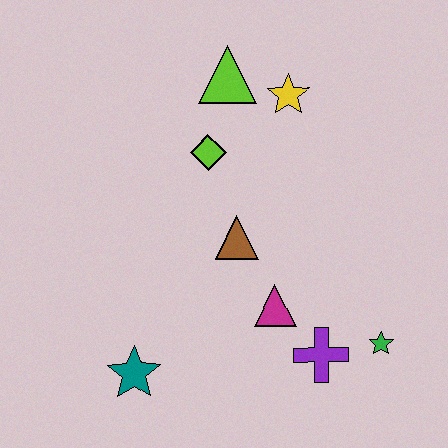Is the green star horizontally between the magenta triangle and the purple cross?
No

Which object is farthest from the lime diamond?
The green star is farthest from the lime diamond.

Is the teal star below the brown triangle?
Yes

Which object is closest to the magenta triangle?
The purple cross is closest to the magenta triangle.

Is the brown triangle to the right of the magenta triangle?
No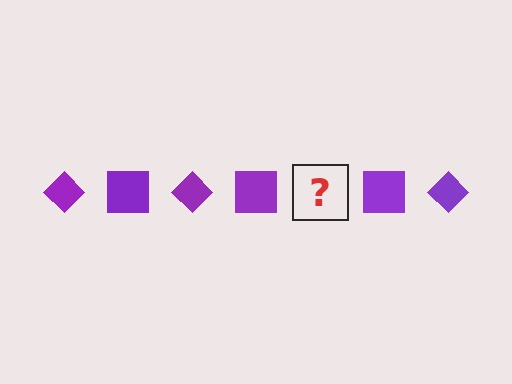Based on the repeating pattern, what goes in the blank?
The blank should be a purple diamond.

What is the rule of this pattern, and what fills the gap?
The rule is that the pattern cycles through diamond, square shapes in purple. The gap should be filled with a purple diamond.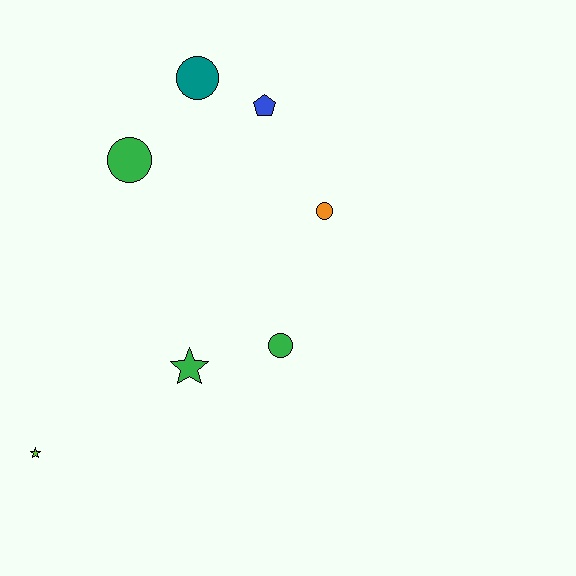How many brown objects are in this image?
There are no brown objects.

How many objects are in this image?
There are 7 objects.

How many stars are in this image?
There are 2 stars.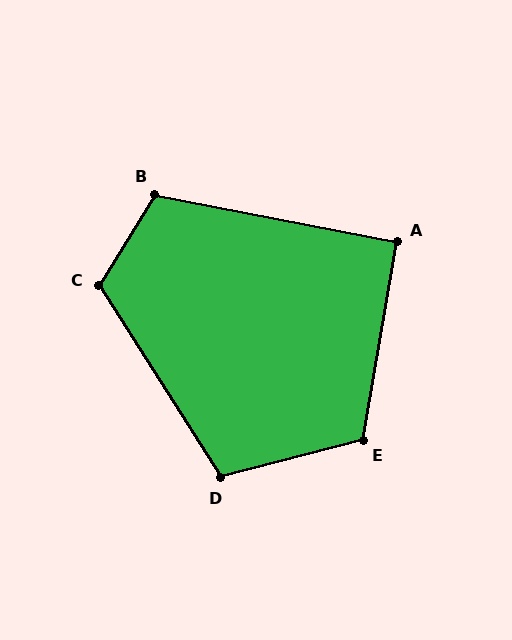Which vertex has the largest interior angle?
C, at approximately 116 degrees.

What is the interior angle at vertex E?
Approximately 114 degrees (obtuse).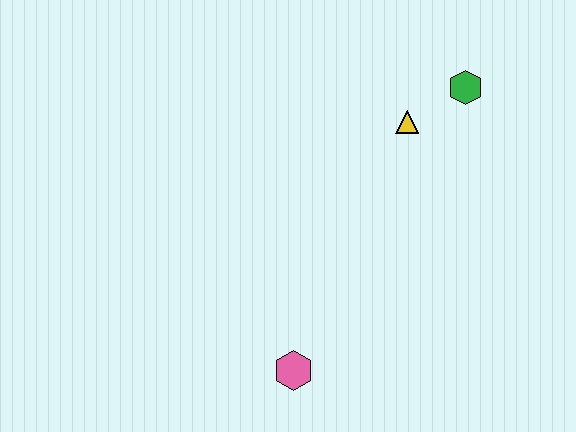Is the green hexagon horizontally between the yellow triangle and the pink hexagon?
No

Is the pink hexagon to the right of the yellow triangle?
No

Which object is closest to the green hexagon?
The yellow triangle is closest to the green hexagon.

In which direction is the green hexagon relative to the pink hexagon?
The green hexagon is above the pink hexagon.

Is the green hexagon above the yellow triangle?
Yes